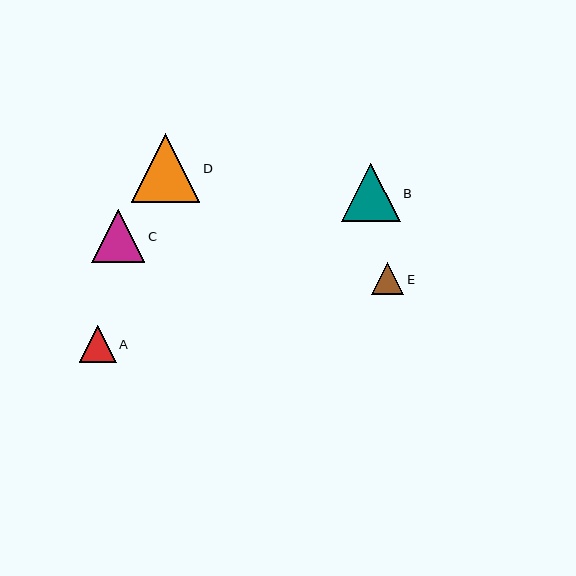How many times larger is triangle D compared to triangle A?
Triangle D is approximately 1.9 times the size of triangle A.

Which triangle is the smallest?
Triangle E is the smallest with a size of approximately 32 pixels.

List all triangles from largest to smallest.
From largest to smallest: D, B, C, A, E.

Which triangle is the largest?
Triangle D is the largest with a size of approximately 68 pixels.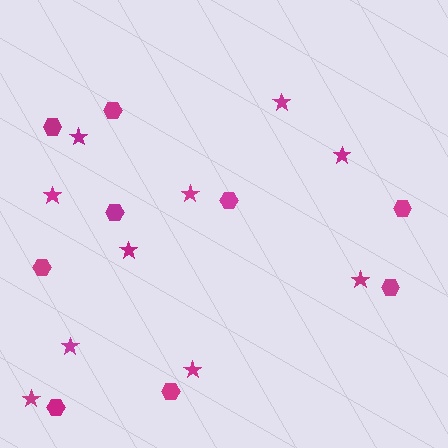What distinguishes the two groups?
There are 2 groups: one group of stars (10) and one group of hexagons (9).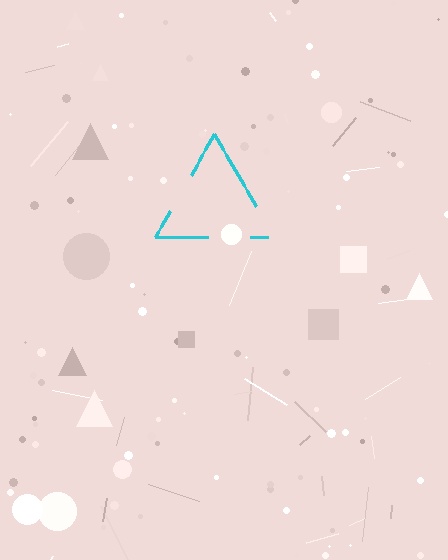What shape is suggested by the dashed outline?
The dashed outline suggests a triangle.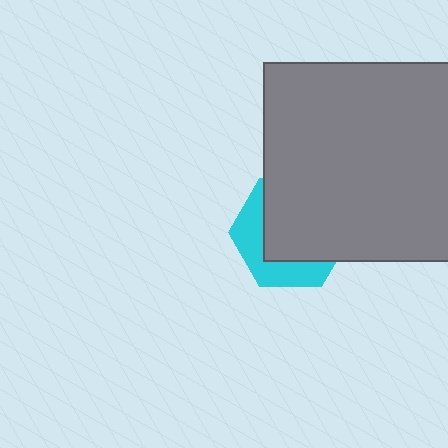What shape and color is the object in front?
The object in front is a gray square.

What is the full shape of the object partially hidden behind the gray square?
The partially hidden object is a cyan hexagon.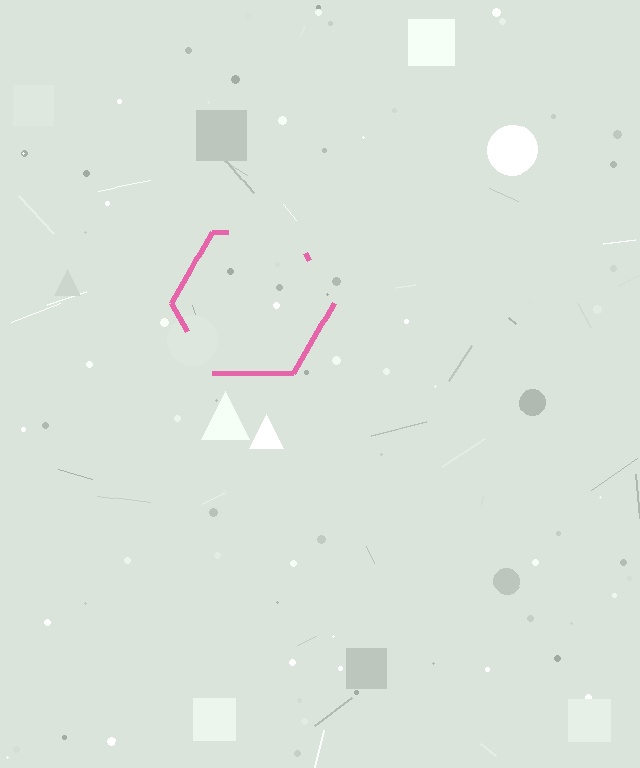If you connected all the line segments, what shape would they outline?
They would outline a hexagon.